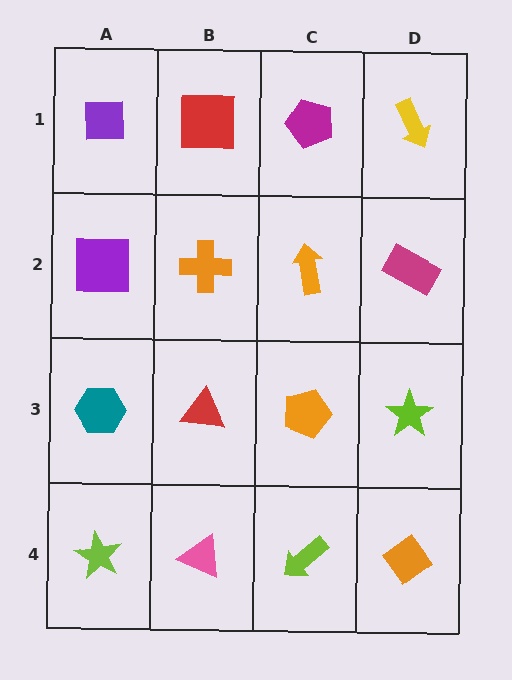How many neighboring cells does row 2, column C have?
4.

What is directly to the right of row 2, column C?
A magenta rectangle.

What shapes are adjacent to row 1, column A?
A purple square (row 2, column A), a red square (row 1, column B).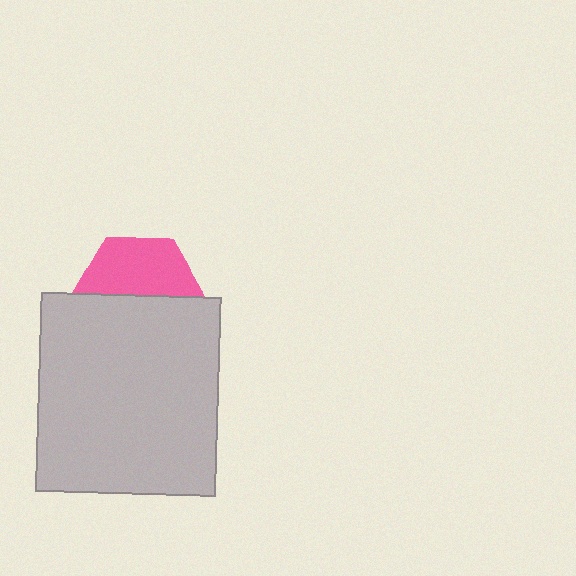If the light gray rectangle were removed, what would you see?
You would see the complete pink hexagon.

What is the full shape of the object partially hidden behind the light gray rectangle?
The partially hidden object is a pink hexagon.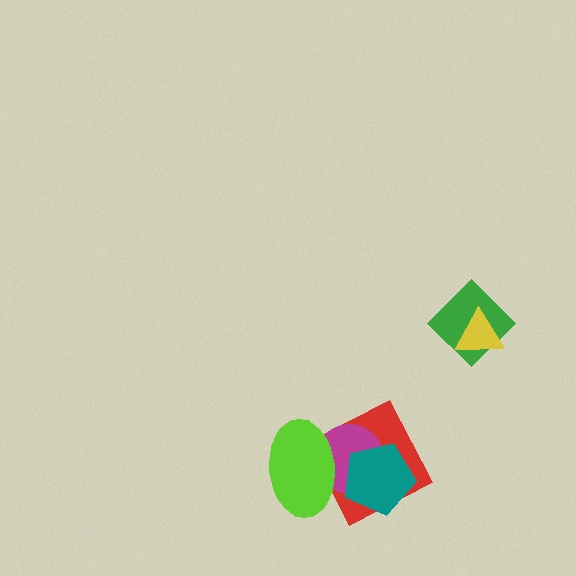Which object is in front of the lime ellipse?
The teal pentagon is in front of the lime ellipse.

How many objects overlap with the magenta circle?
3 objects overlap with the magenta circle.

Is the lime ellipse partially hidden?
Yes, it is partially covered by another shape.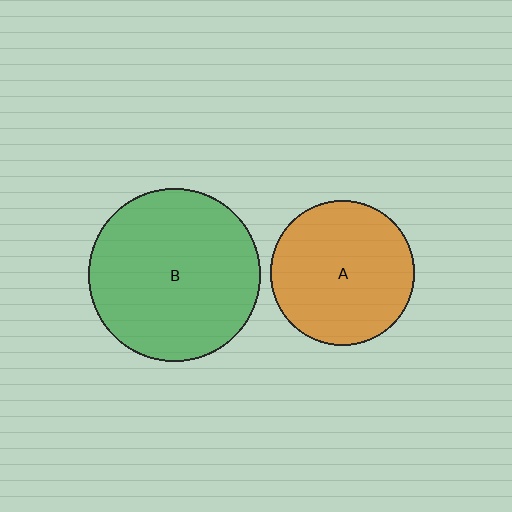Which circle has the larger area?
Circle B (green).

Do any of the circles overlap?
No, none of the circles overlap.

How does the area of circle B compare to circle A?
Approximately 1.4 times.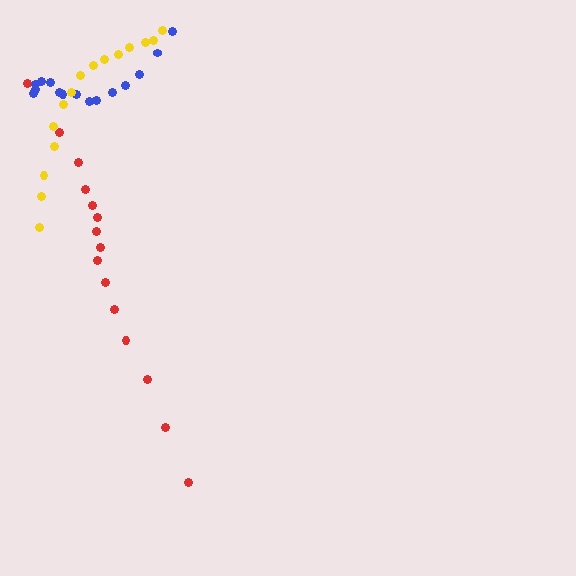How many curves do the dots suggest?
There are 3 distinct paths.